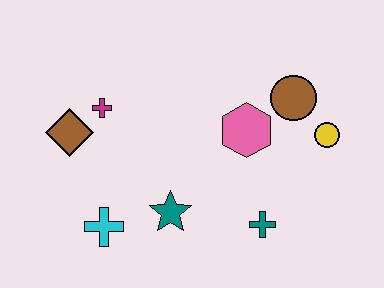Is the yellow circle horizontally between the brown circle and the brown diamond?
No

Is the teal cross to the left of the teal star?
No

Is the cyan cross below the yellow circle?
Yes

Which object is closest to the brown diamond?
The magenta cross is closest to the brown diamond.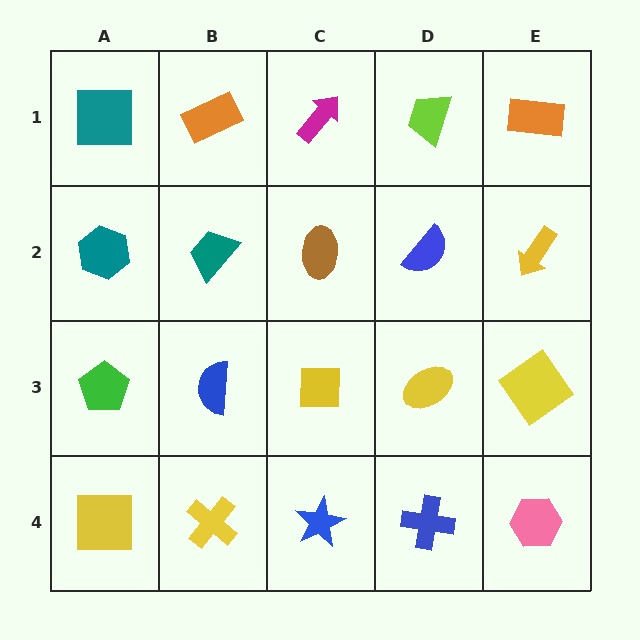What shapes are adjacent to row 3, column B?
A teal trapezoid (row 2, column B), a yellow cross (row 4, column B), a green pentagon (row 3, column A), a yellow square (row 3, column C).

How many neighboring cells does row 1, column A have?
2.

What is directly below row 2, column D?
A yellow ellipse.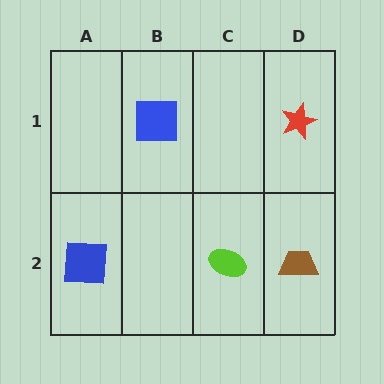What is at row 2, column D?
A brown trapezoid.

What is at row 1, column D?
A red star.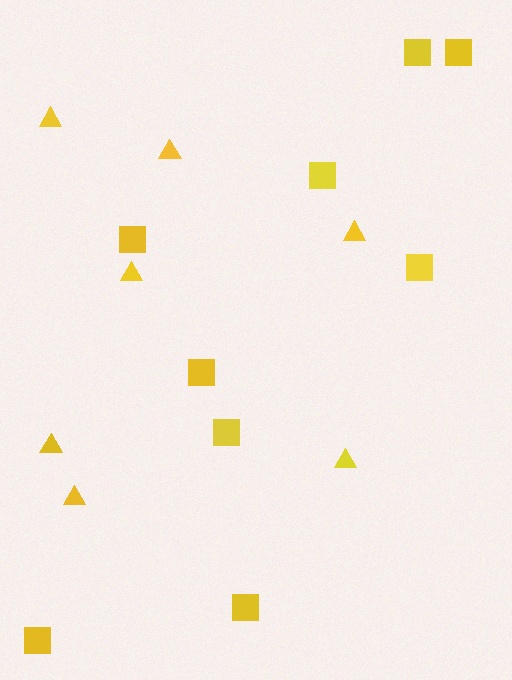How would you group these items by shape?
There are 2 groups: one group of triangles (7) and one group of squares (9).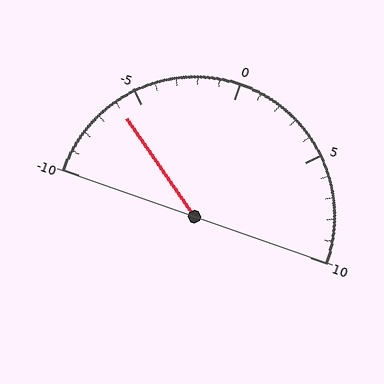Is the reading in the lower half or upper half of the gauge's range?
The reading is in the lower half of the range (-10 to 10).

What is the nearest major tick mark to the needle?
The nearest major tick mark is -5.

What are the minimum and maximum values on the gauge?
The gauge ranges from -10 to 10.